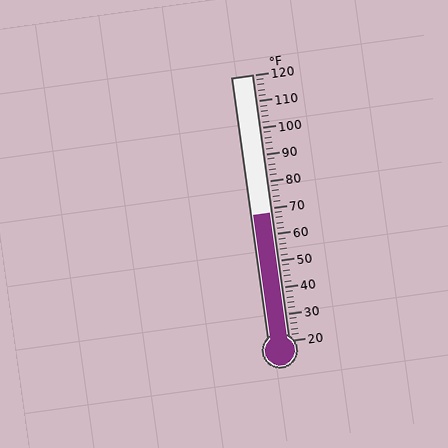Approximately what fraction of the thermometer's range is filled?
The thermometer is filled to approximately 50% of its range.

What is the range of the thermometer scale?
The thermometer scale ranges from 20°F to 120°F.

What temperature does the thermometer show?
The thermometer shows approximately 68°F.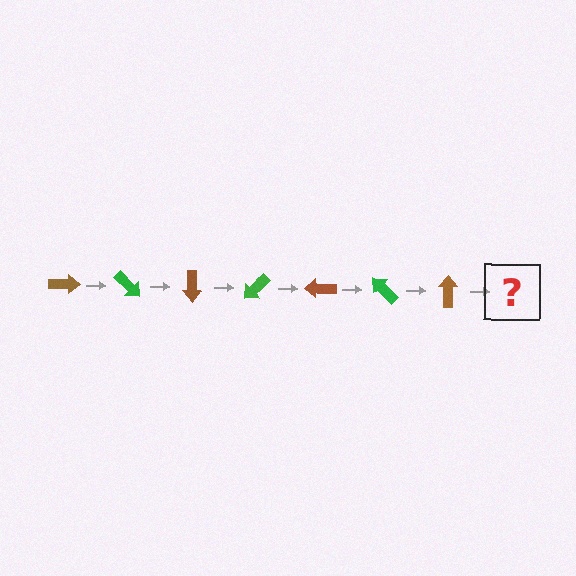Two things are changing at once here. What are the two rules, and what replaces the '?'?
The two rules are that it rotates 45 degrees each step and the color cycles through brown and green. The '?' should be a green arrow, rotated 315 degrees from the start.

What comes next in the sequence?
The next element should be a green arrow, rotated 315 degrees from the start.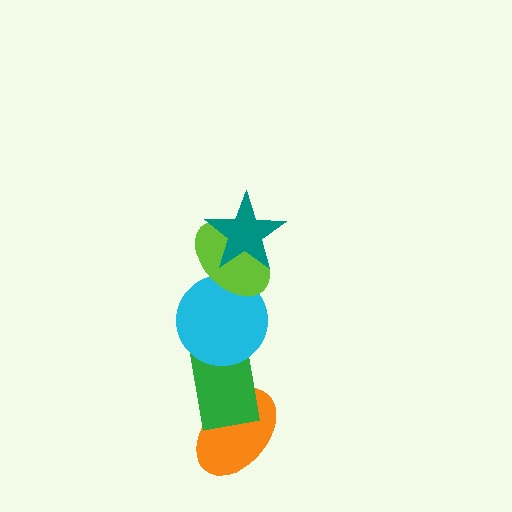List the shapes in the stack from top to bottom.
From top to bottom: the teal star, the lime ellipse, the cyan circle, the green rectangle, the orange ellipse.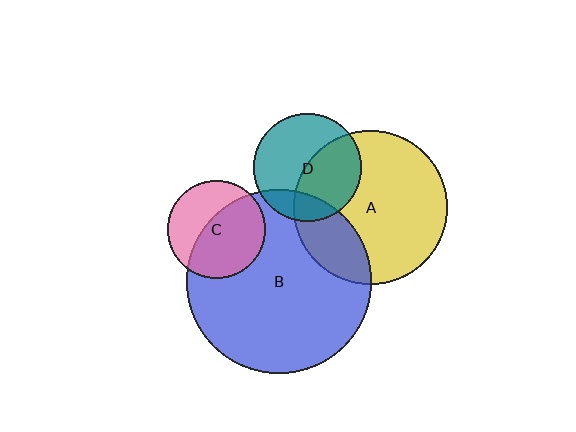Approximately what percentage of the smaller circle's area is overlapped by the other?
Approximately 25%.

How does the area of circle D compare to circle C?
Approximately 1.2 times.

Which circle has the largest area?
Circle B (blue).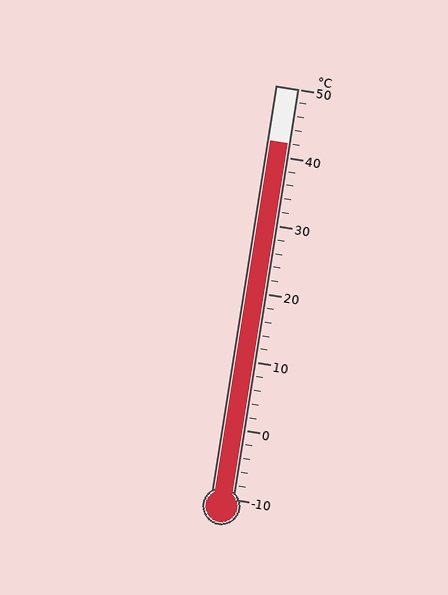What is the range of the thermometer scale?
The thermometer scale ranges from -10°C to 50°C.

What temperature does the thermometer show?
The thermometer shows approximately 42°C.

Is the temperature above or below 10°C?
The temperature is above 10°C.